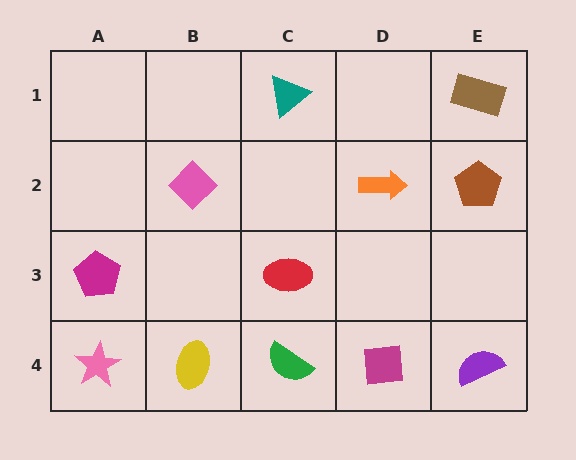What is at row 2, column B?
A pink diamond.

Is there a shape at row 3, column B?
No, that cell is empty.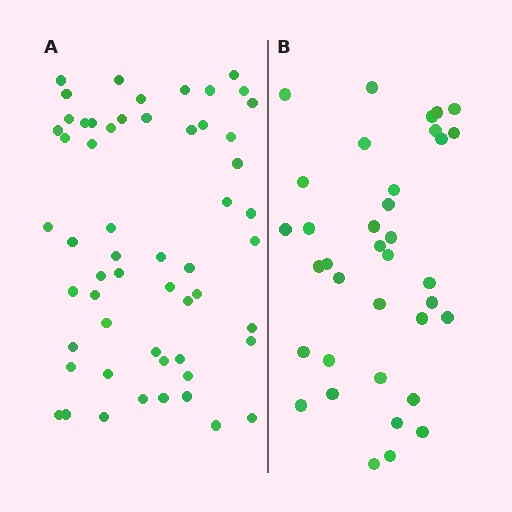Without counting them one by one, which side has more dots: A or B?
Region A (the left region) has more dots.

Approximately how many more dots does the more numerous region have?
Region A has approximately 20 more dots than region B.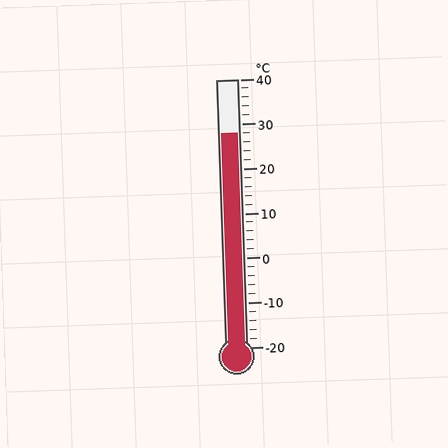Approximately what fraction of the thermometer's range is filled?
The thermometer is filled to approximately 80% of its range.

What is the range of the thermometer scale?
The thermometer scale ranges from -20°C to 40°C.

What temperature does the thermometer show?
The thermometer shows approximately 28°C.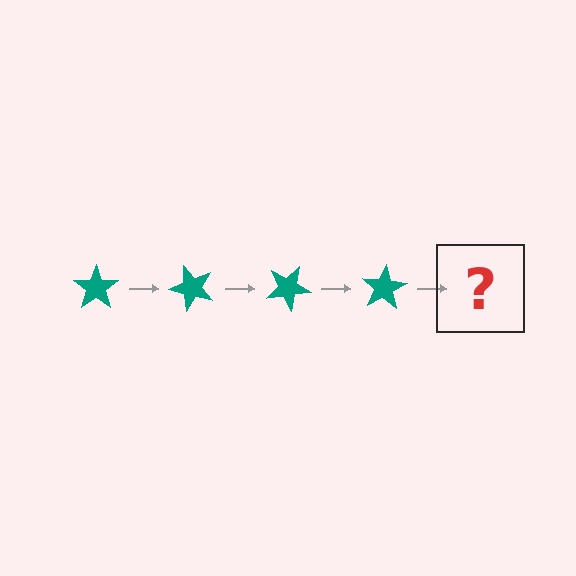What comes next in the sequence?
The next element should be a teal star rotated 200 degrees.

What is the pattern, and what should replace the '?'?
The pattern is that the star rotates 50 degrees each step. The '?' should be a teal star rotated 200 degrees.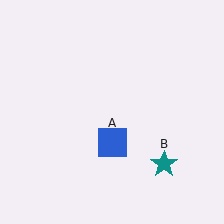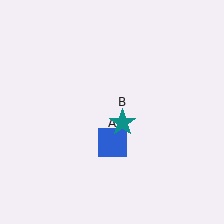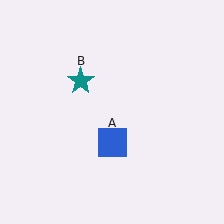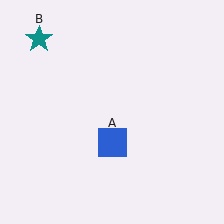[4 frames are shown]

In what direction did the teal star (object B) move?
The teal star (object B) moved up and to the left.